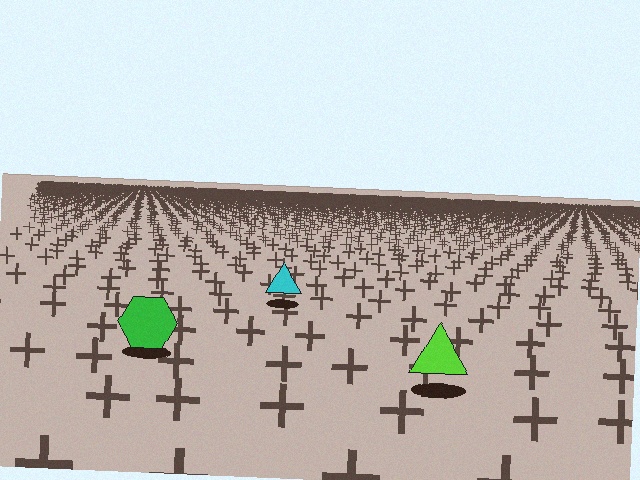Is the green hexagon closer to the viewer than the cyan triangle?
Yes. The green hexagon is closer — you can tell from the texture gradient: the ground texture is coarser near it.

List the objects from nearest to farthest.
From nearest to farthest: the lime triangle, the green hexagon, the cyan triangle.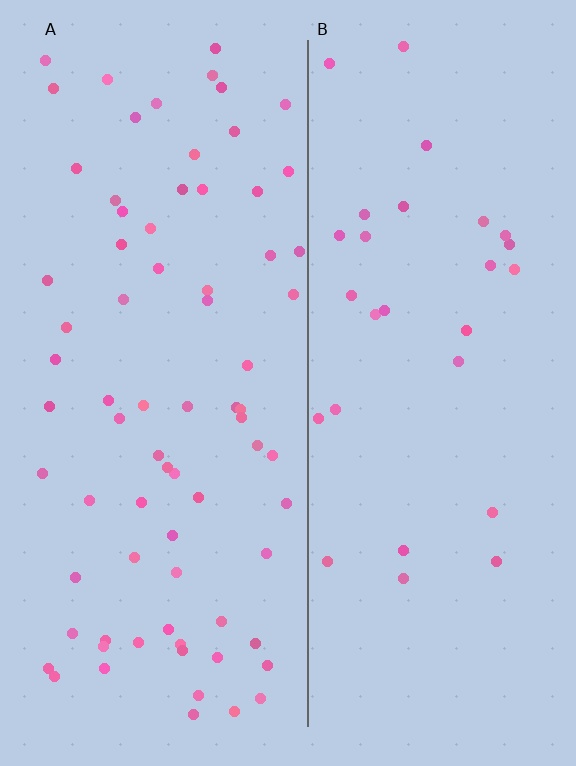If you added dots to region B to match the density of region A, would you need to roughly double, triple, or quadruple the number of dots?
Approximately triple.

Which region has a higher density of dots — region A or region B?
A (the left).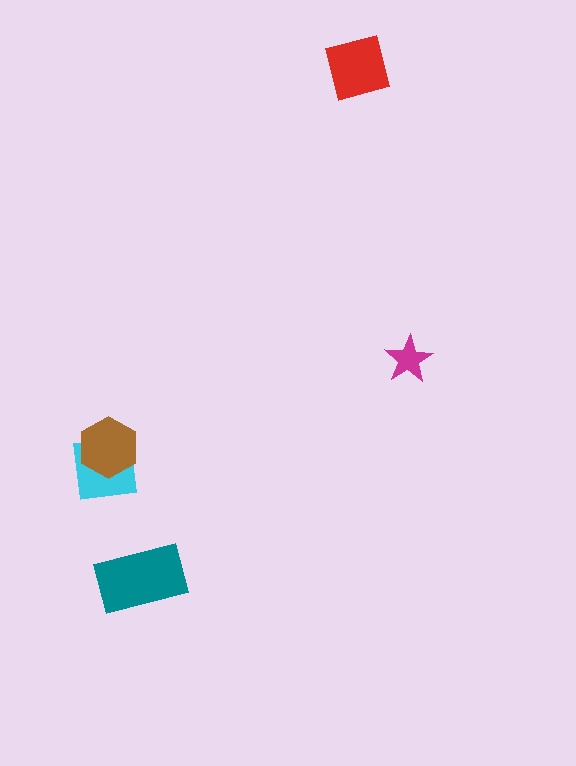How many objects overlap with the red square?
0 objects overlap with the red square.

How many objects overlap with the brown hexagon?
1 object overlaps with the brown hexagon.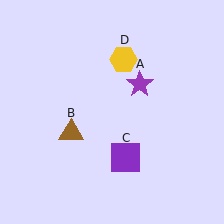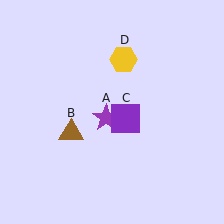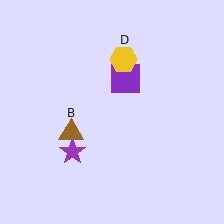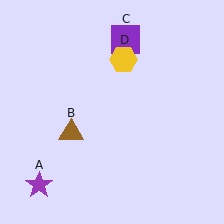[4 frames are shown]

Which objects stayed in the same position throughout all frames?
Brown triangle (object B) and yellow hexagon (object D) remained stationary.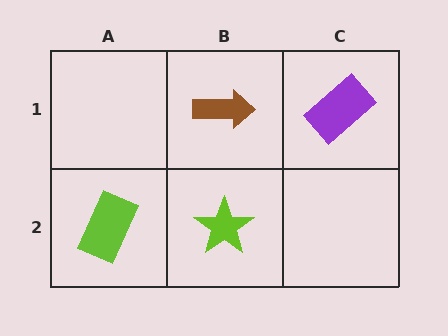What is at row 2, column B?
A lime star.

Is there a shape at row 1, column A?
No, that cell is empty.